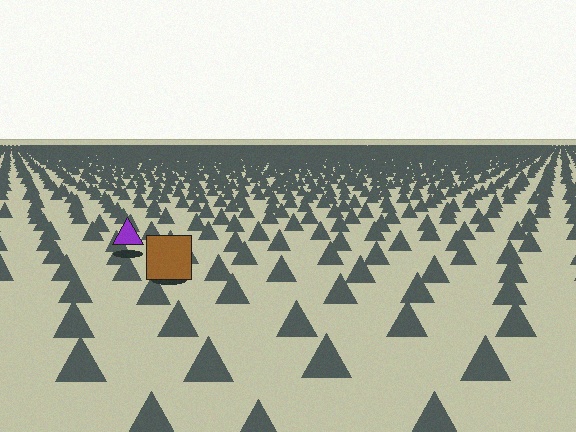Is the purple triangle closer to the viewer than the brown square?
No. The brown square is closer — you can tell from the texture gradient: the ground texture is coarser near it.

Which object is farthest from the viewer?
The purple triangle is farthest from the viewer. It appears smaller and the ground texture around it is denser.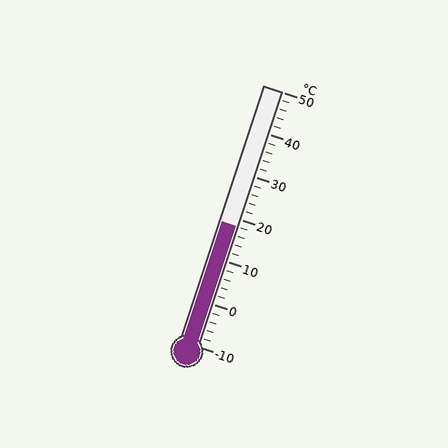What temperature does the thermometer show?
The thermometer shows approximately 18°C.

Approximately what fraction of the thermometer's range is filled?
The thermometer is filled to approximately 45% of its range.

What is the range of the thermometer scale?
The thermometer scale ranges from -10°C to 50°C.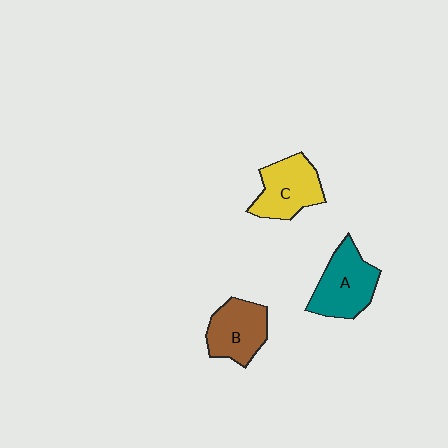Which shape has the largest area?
Shape A (teal).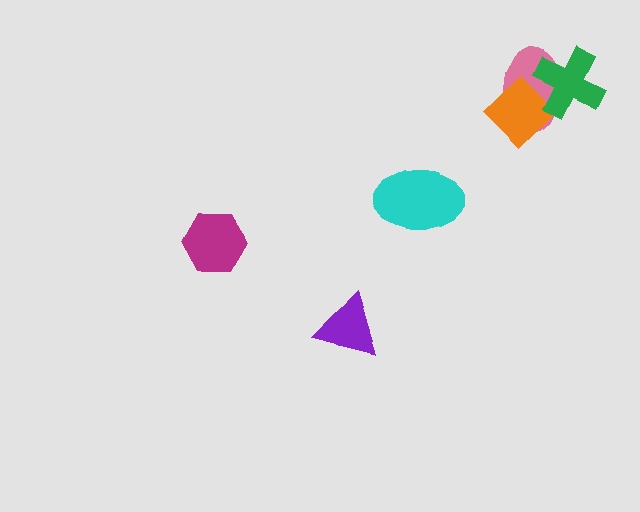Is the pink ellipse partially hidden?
Yes, it is partially covered by another shape.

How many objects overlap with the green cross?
2 objects overlap with the green cross.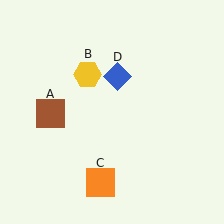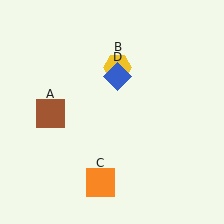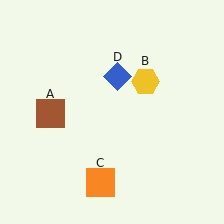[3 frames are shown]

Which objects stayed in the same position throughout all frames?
Brown square (object A) and orange square (object C) and blue diamond (object D) remained stationary.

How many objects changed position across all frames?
1 object changed position: yellow hexagon (object B).